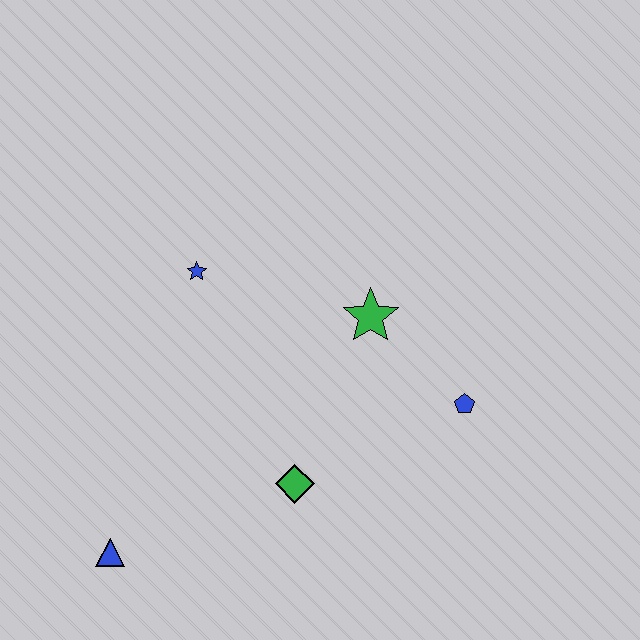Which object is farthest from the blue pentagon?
The blue triangle is farthest from the blue pentagon.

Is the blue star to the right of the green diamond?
No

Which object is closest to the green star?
The blue pentagon is closest to the green star.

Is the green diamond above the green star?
No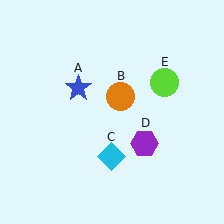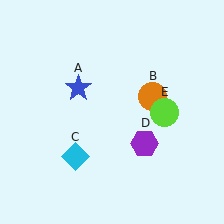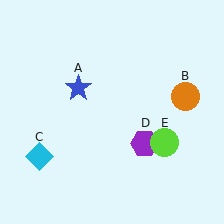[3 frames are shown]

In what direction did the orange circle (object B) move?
The orange circle (object B) moved right.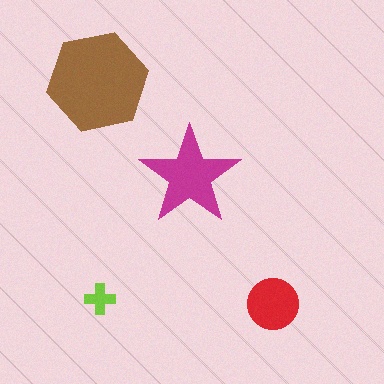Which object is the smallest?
The lime cross.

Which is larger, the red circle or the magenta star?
The magenta star.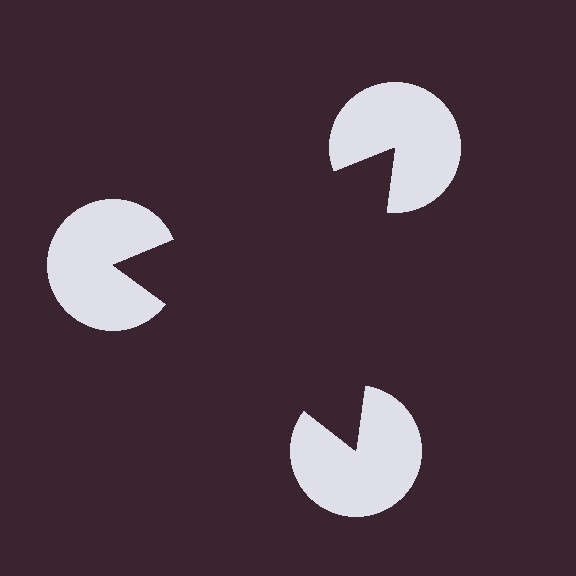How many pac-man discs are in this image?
There are 3 — one at each vertex of the illusory triangle.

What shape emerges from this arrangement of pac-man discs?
An illusory triangle — its edges are inferred from the aligned wedge cuts in the pac-man discs, not physically drawn.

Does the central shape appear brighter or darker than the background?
It typically appears slightly darker than the background, even though no actual brightness change is drawn.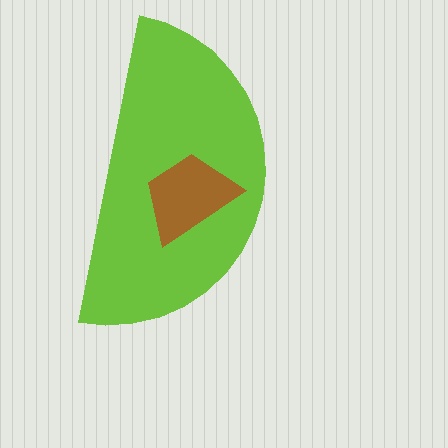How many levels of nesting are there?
2.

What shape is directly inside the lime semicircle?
The brown trapezoid.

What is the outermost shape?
The lime semicircle.